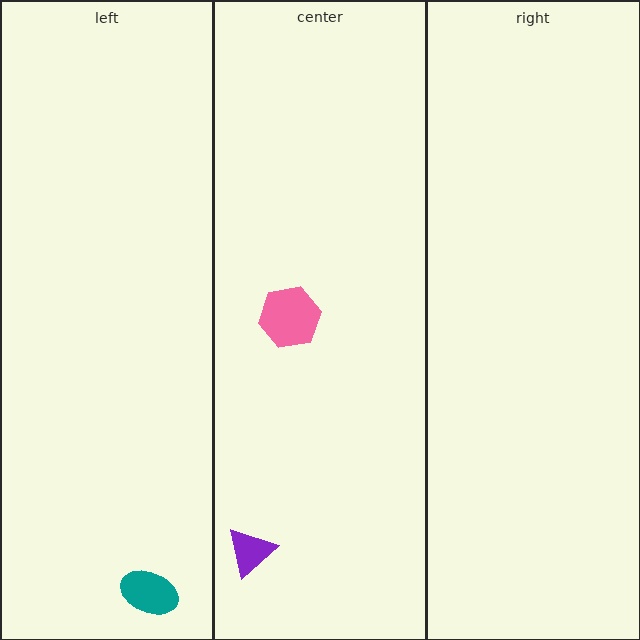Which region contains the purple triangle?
The center region.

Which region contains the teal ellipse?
The left region.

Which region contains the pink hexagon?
The center region.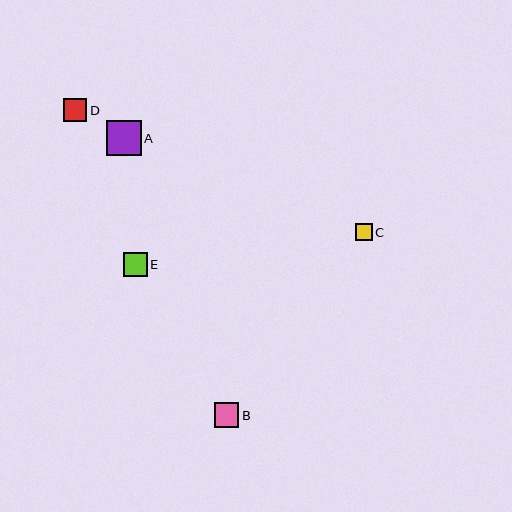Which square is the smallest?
Square C is the smallest with a size of approximately 17 pixels.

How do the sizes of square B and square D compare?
Square B and square D are approximately the same size.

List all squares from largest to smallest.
From largest to smallest: A, B, E, D, C.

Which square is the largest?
Square A is the largest with a size of approximately 35 pixels.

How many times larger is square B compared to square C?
Square B is approximately 1.4 times the size of square C.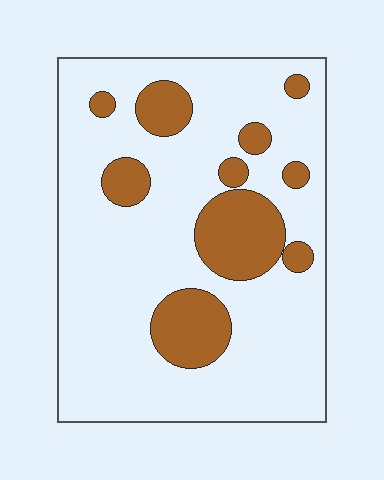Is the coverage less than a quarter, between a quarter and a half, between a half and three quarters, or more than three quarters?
Less than a quarter.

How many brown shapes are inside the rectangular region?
10.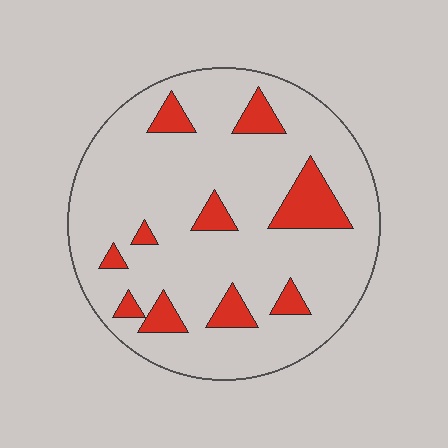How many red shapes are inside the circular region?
10.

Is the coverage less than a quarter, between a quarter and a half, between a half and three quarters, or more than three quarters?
Less than a quarter.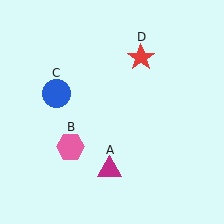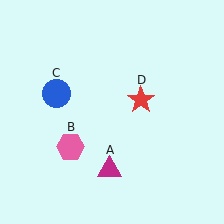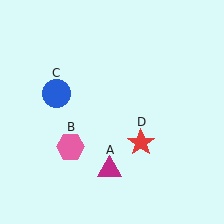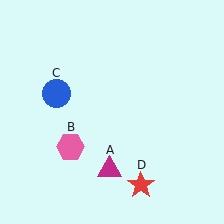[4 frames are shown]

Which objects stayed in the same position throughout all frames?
Magenta triangle (object A) and pink hexagon (object B) and blue circle (object C) remained stationary.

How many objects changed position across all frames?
1 object changed position: red star (object D).